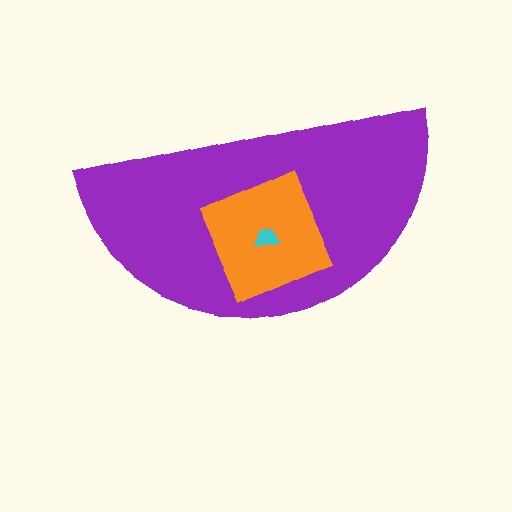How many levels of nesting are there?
3.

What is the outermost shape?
The purple semicircle.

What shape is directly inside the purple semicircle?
The orange square.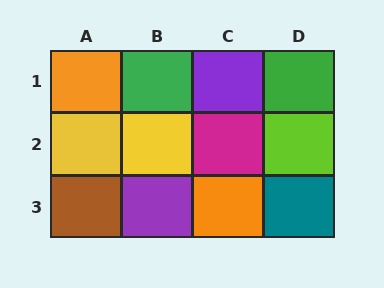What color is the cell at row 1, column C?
Purple.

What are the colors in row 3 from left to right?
Brown, purple, orange, teal.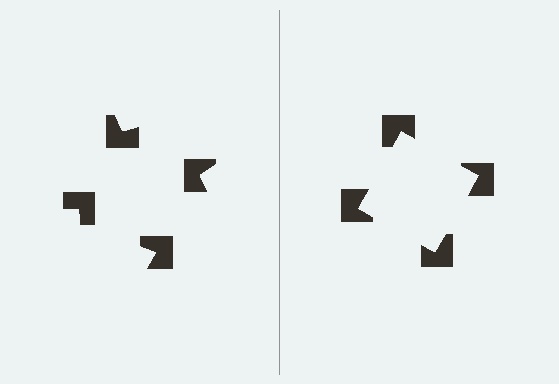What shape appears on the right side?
An illusory square.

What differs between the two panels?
The notched squares are positioned identically on both sides; only the wedge orientations differ. On the right they align to a square; on the left they are misaligned.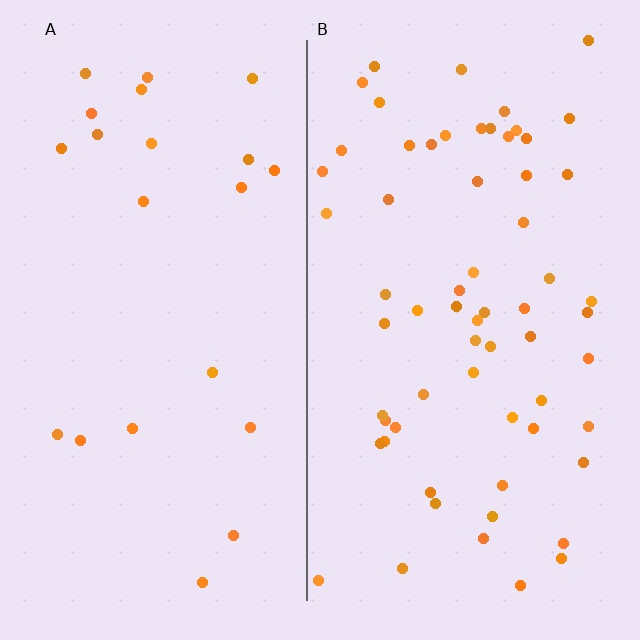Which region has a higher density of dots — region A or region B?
B (the right).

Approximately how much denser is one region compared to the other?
Approximately 2.9× — region B over region A.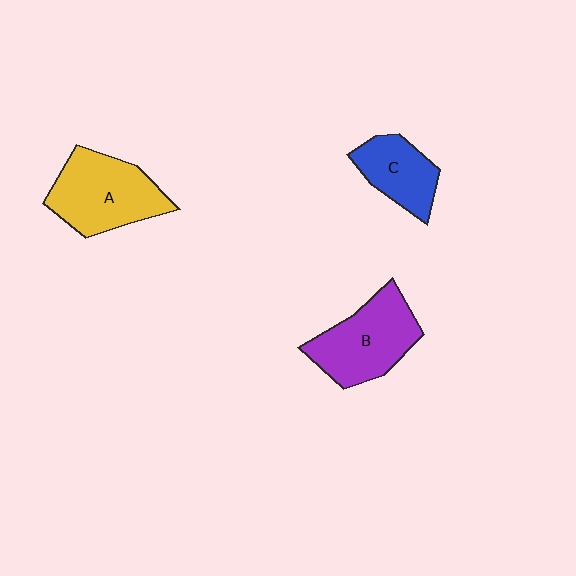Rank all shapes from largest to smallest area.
From largest to smallest: A (yellow), B (purple), C (blue).